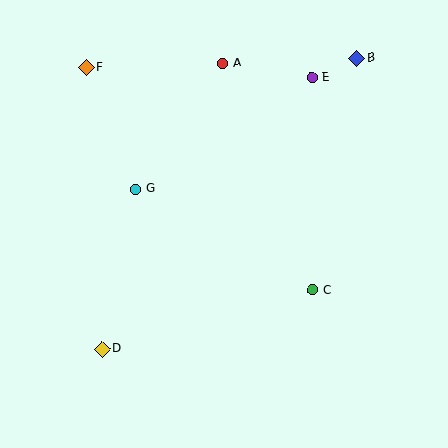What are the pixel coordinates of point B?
Point B is at (357, 58).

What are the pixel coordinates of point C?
Point C is at (313, 290).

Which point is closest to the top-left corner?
Point F is closest to the top-left corner.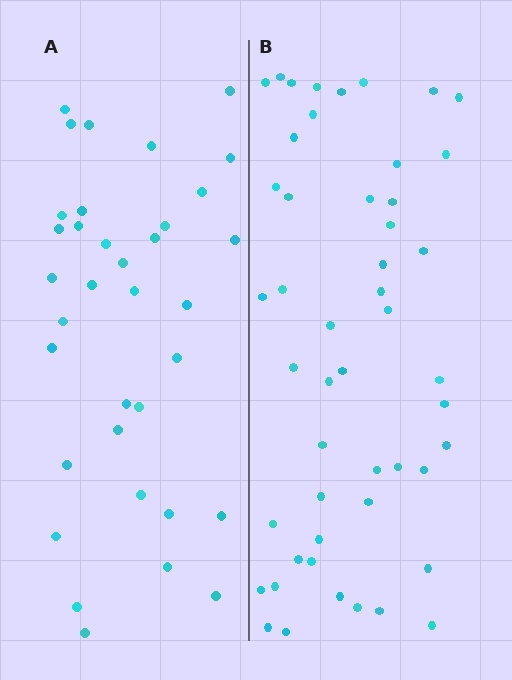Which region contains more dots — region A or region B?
Region B (the right region) has more dots.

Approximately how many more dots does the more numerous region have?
Region B has approximately 15 more dots than region A.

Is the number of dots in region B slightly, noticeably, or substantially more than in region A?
Region B has noticeably more, but not dramatically so. The ratio is roughly 1.4 to 1.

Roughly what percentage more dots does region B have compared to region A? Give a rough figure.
About 40% more.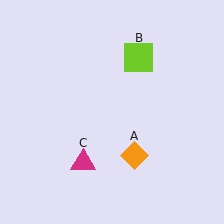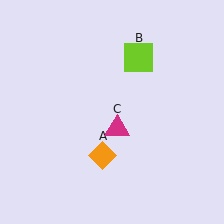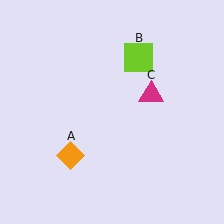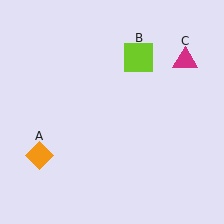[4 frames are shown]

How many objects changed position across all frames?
2 objects changed position: orange diamond (object A), magenta triangle (object C).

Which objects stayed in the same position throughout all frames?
Lime square (object B) remained stationary.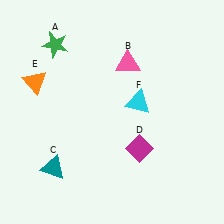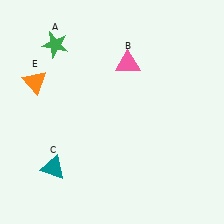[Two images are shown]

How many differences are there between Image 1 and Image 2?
There are 2 differences between the two images.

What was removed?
The cyan triangle (F), the magenta diamond (D) were removed in Image 2.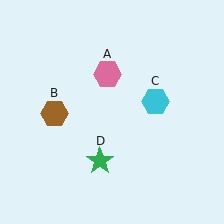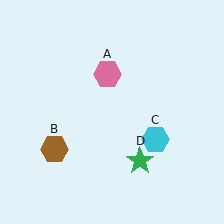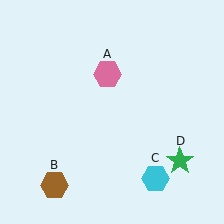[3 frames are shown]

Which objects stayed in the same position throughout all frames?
Pink hexagon (object A) remained stationary.